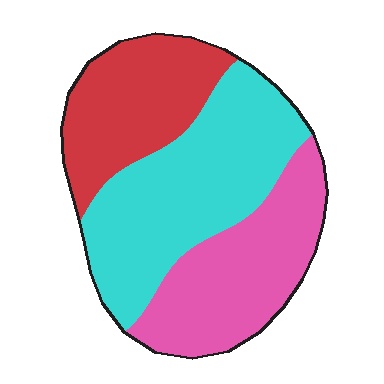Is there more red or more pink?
Pink.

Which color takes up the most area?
Cyan, at roughly 40%.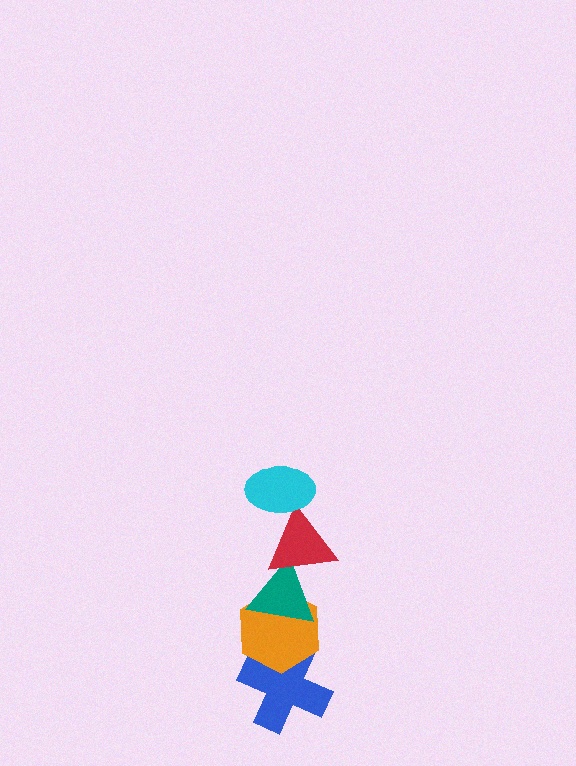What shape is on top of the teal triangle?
The red triangle is on top of the teal triangle.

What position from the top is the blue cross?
The blue cross is 5th from the top.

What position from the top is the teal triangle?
The teal triangle is 3rd from the top.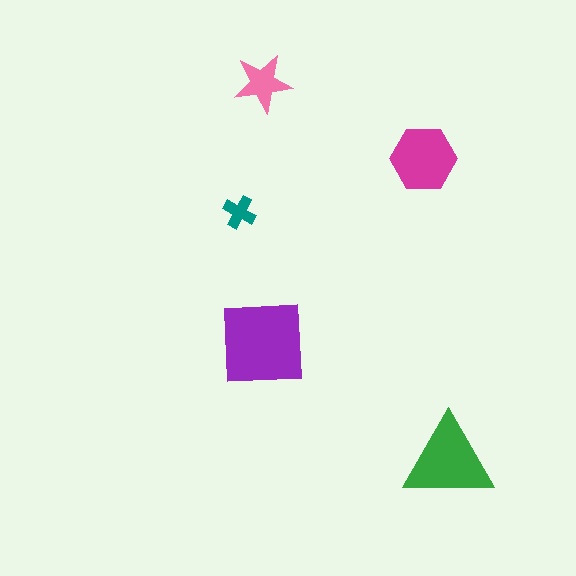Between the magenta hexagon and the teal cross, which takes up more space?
The magenta hexagon.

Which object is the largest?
The purple square.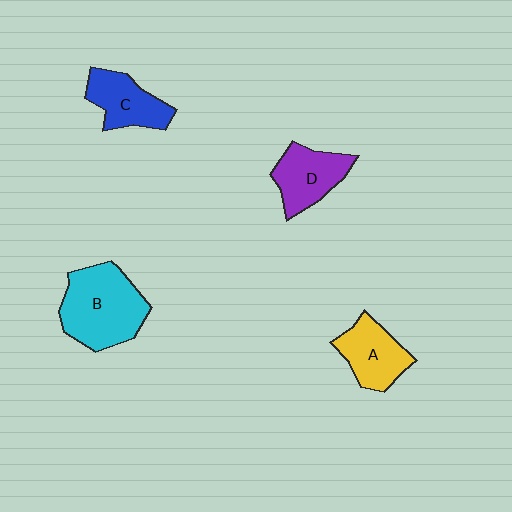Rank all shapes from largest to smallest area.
From largest to smallest: B (cyan), D (purple), A (yellow), C (blue).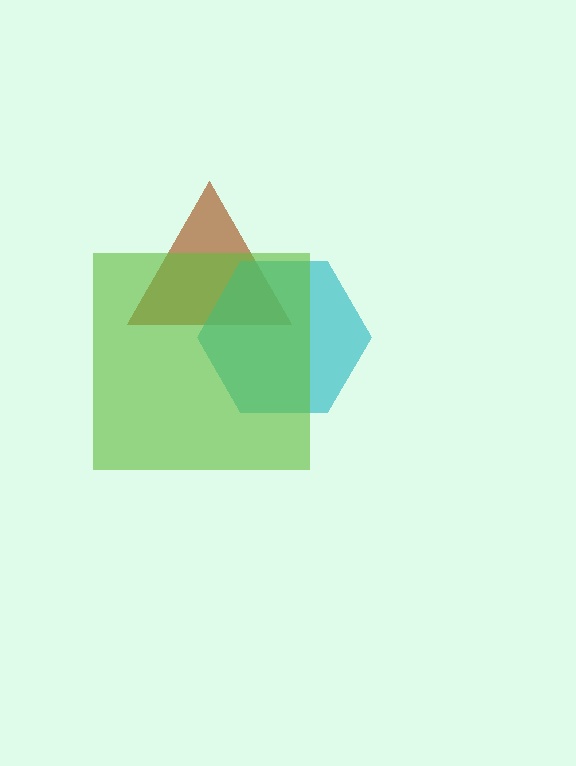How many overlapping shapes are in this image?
There are 3 overlapping shapes in the image.